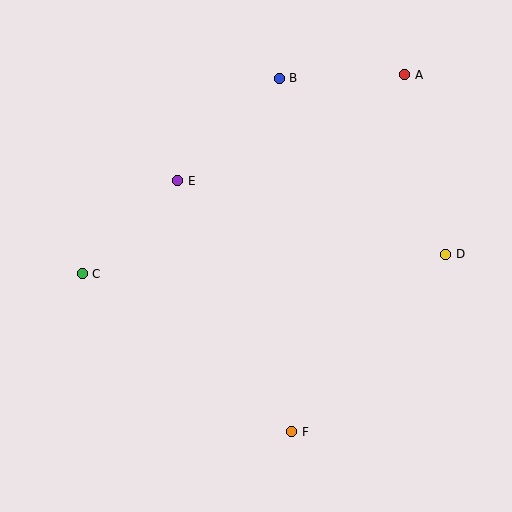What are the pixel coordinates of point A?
Point A is at (405, 75).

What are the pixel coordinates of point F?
Point F is at (292, 432).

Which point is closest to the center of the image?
Point E at (178, 181) is closest to the center.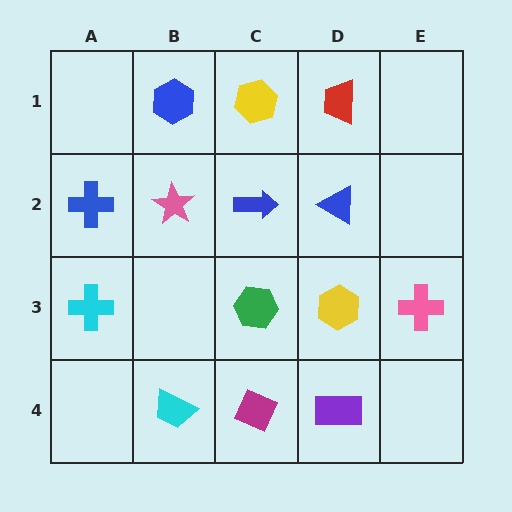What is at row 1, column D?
A red trapezoid.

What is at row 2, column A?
A blue cross.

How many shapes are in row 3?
4 shapes.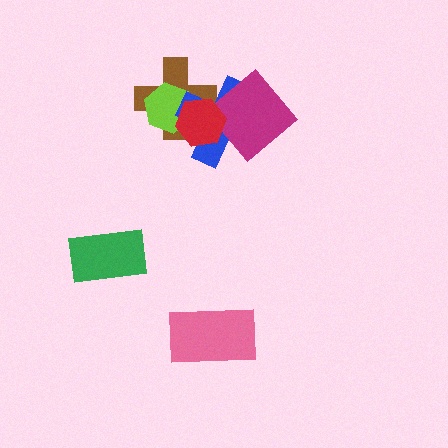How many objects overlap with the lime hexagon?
3 objects overlap with the lime hexagon.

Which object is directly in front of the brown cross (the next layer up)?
The lime hexagon is directly in front of the brown cross.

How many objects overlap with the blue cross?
4 objects overlap with the blue cross.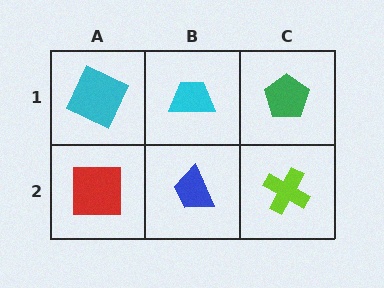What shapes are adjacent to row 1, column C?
A lime cross (row 2, column C), a cyan trapezoid (row 1, column B).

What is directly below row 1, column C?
A lime cross.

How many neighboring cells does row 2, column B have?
3.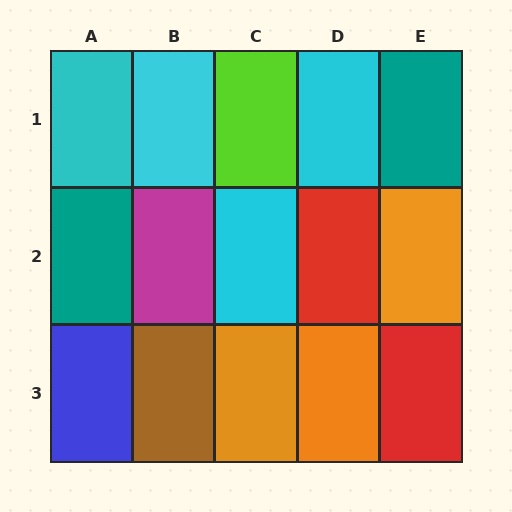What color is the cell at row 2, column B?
Magenta.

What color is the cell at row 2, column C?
Cyan.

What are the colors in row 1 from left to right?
Cyan, cyan, lime, cyan, teal.